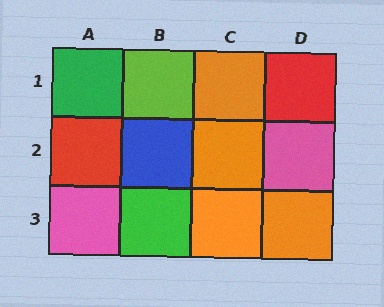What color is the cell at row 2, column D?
Pink.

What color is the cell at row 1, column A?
Green.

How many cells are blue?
1 cell is blue.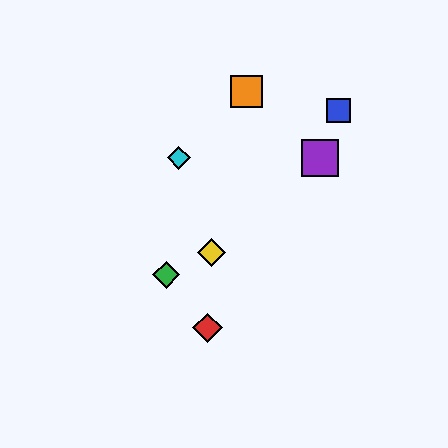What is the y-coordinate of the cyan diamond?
The cyan diamond is at y≈158.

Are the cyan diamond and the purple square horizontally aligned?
Yes, both are at y≈158.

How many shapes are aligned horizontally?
2 shapes (the purple square, the cyan diamond) are aligned horizontally.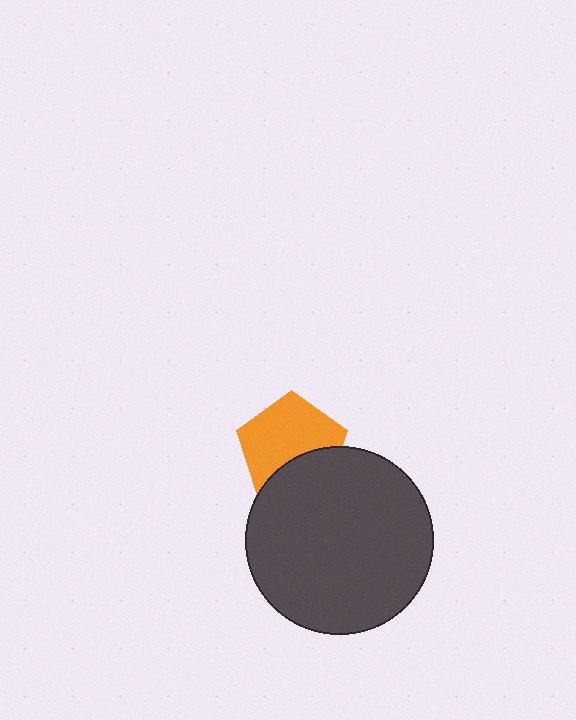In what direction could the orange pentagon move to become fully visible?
The orange pentagon could move up. That would shift it out from behind the dark gray circle entirely.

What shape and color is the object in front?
The object in front is a dark gray circle.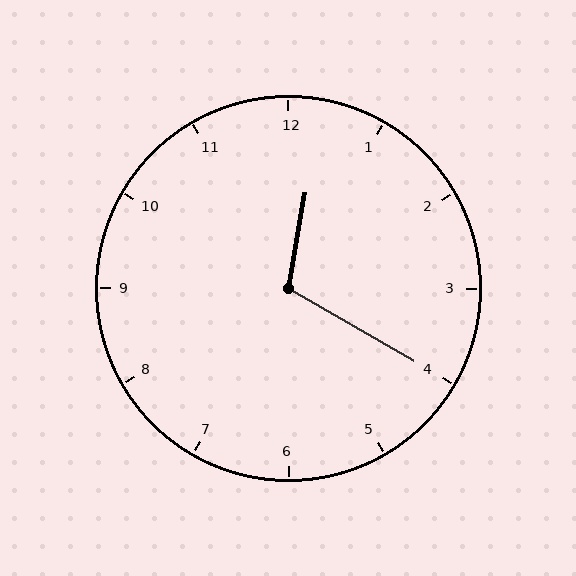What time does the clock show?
12:20.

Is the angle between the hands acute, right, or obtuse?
It is obtuse.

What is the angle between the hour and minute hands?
Approximately 110 degrees.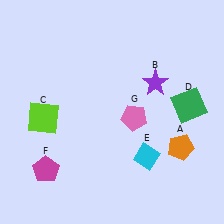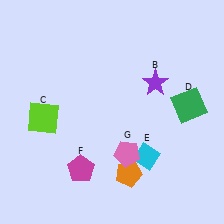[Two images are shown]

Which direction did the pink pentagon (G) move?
The pink pentagon (G) moved down.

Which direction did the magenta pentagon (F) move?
The magenta pentagon (F) moved right.